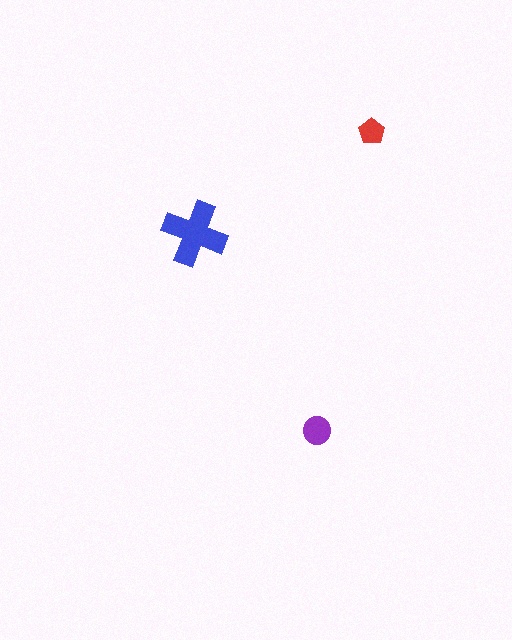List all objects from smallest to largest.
The red pentagon, the purple circle, the blue cross.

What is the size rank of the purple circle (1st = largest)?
2nd.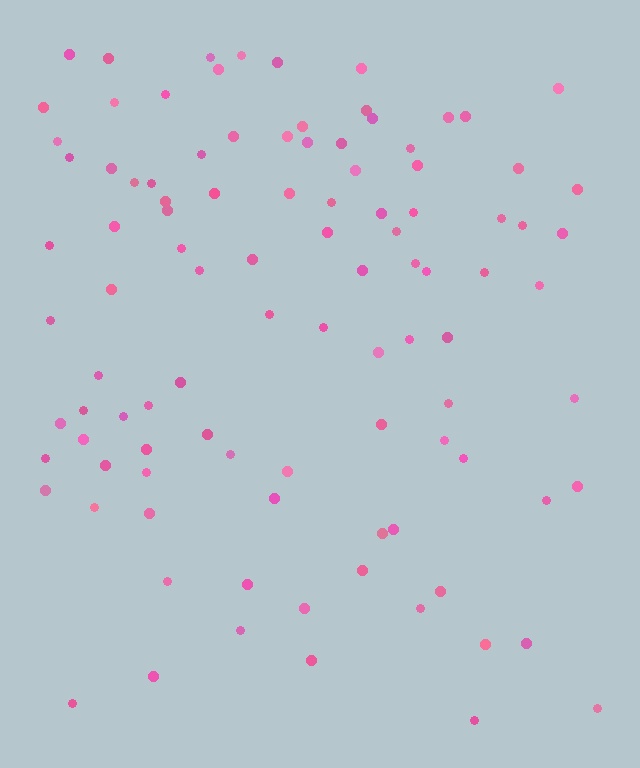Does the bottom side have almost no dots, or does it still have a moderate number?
Still a moderate number, just noticeably fewer than the top.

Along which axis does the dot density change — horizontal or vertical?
Vertical.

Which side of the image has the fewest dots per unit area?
The bottom.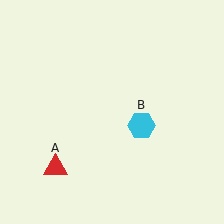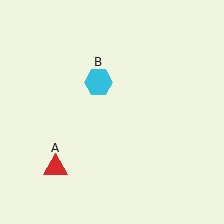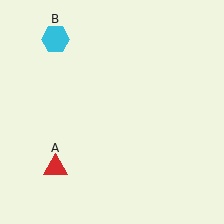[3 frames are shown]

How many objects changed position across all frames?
1 object changed position: cyan hexagon (object B).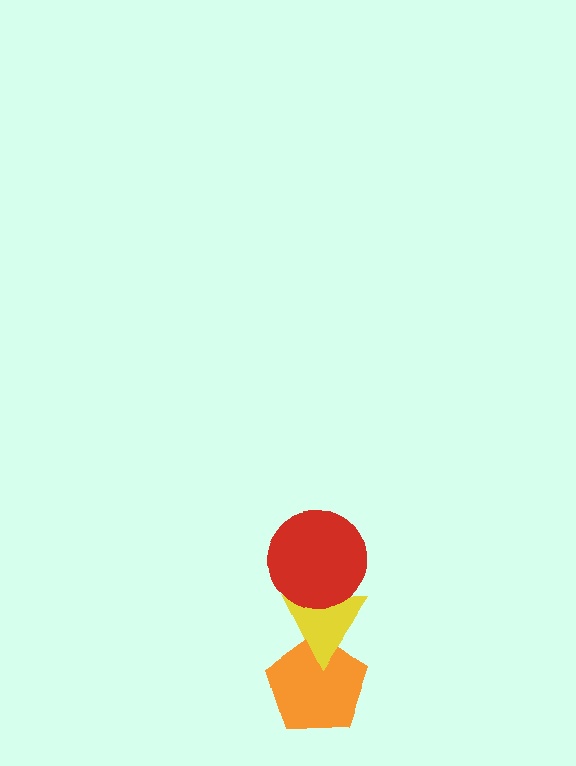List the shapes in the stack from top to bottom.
From top to bottom: the red circle, the yellow triangle, the orange pentagon.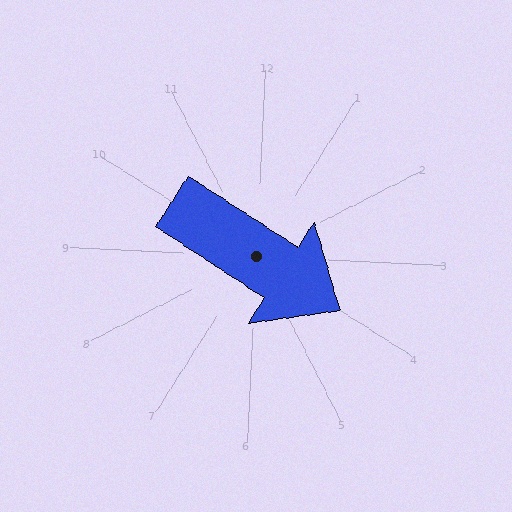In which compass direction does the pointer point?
Southeast.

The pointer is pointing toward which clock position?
Roughly 4 o'clock.